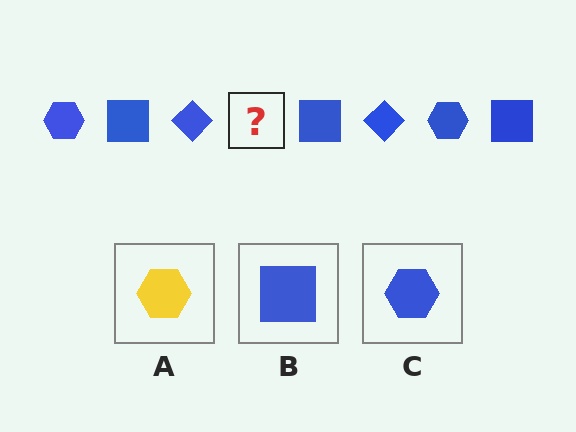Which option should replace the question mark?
Option C.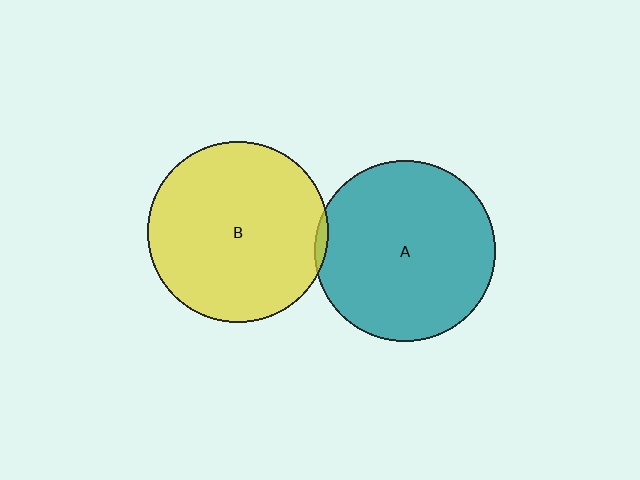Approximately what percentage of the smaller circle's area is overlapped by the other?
Approximately 5%.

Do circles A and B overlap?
Yes.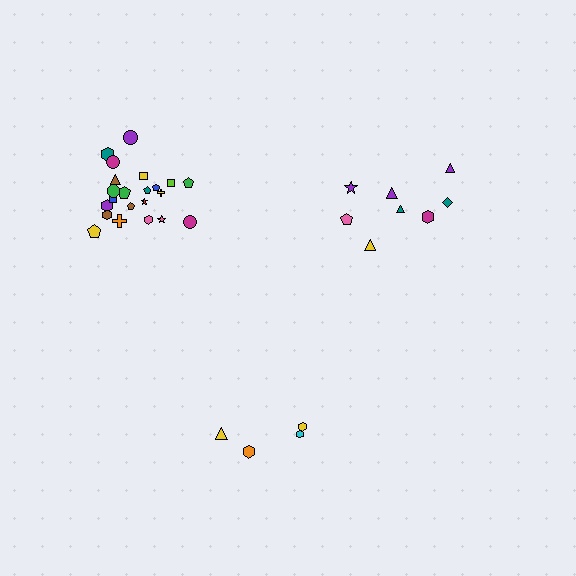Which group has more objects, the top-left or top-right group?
The top-left group.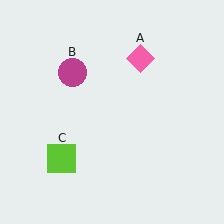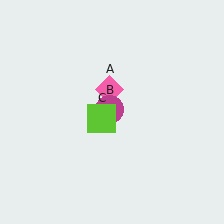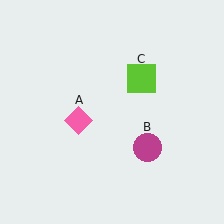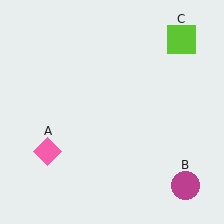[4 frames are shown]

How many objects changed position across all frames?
3 objects changed position: pink diamond (object A), magenta circle (object B), lime square (object C).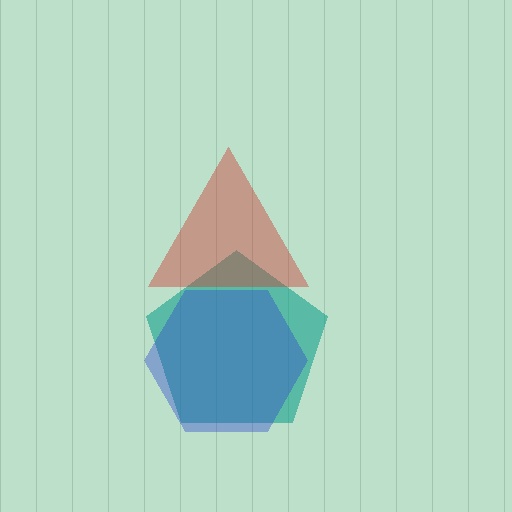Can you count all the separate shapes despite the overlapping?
Yes, there are 3 separate shapes.